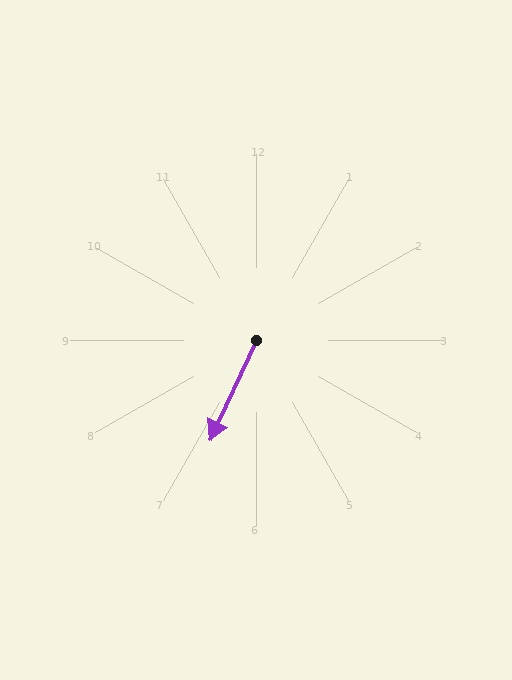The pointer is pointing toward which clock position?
Roughly 7 o'clock.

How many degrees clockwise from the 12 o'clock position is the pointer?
Approximately 205 degrees.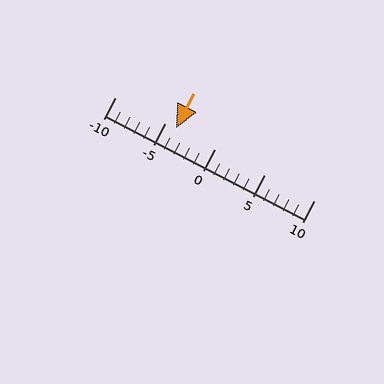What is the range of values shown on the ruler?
The ruler shows values from -10 to 10.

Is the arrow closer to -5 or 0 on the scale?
The arrow is closer to -5.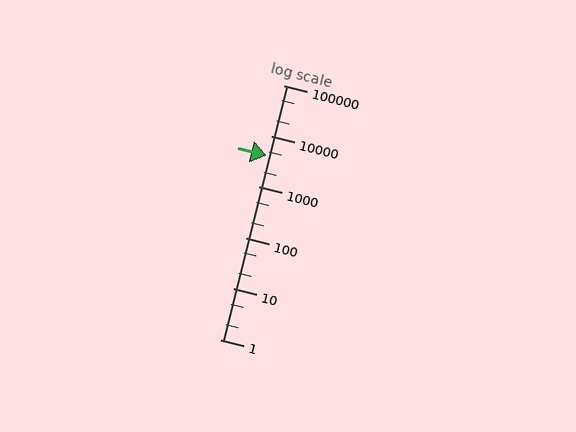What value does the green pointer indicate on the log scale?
The pointer indicates approximately 4200.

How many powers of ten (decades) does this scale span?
The scale spans 5 decades, from 1 to 100000.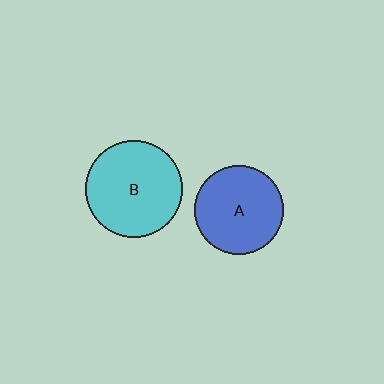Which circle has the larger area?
Circle B (cyan).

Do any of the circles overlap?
No, none of the circles overlap.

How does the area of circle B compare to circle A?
Approximately 1.2 times.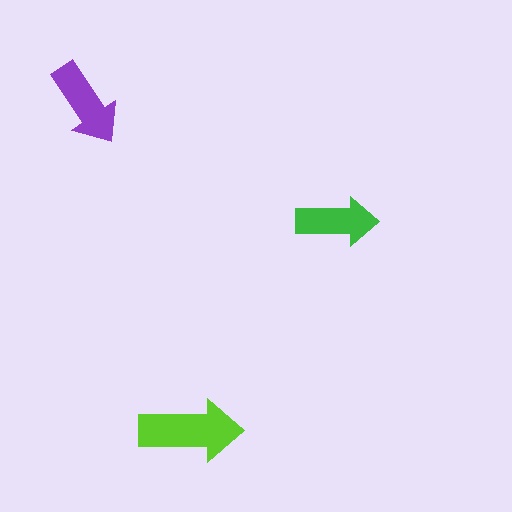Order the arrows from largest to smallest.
the lime one, the purple one, the green one.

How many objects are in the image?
There are 3 objects in the image.